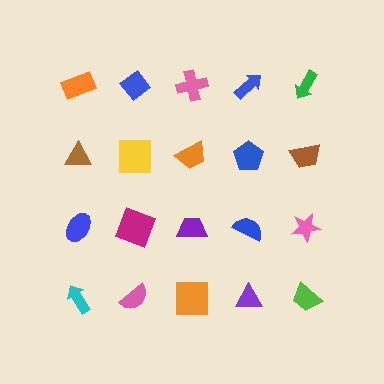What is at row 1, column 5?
A green arrow.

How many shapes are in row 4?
5 shapes.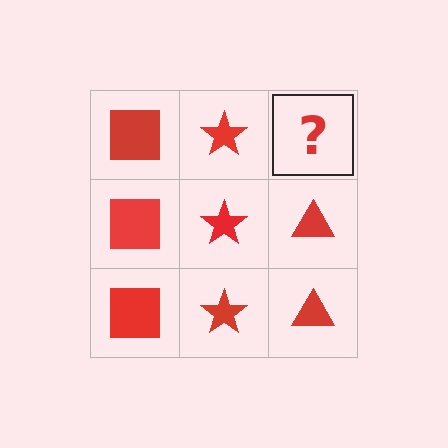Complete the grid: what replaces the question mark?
The question mark should be replaced with a red triangle.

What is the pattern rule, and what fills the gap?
The rule is that each column has a consistent shape. The gap should be filled with a red triangle.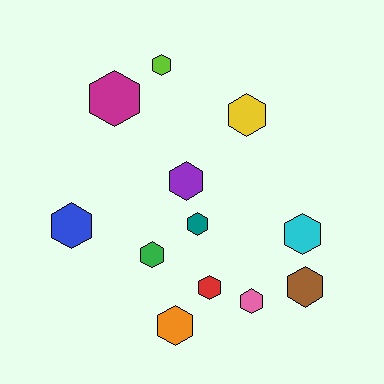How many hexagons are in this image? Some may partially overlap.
There are 12 hexagons.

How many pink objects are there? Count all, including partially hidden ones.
There is 1 pink object.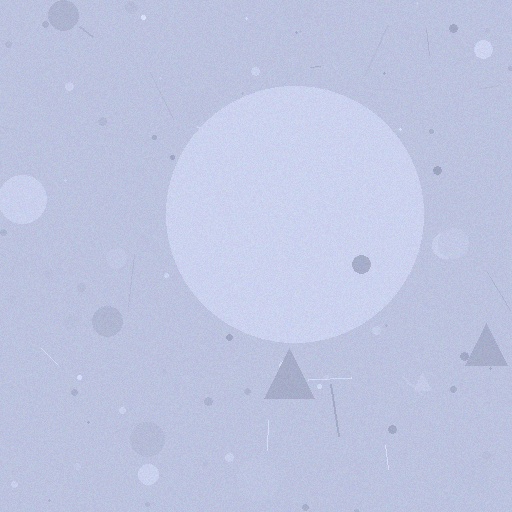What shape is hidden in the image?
A circle is hidden in the image.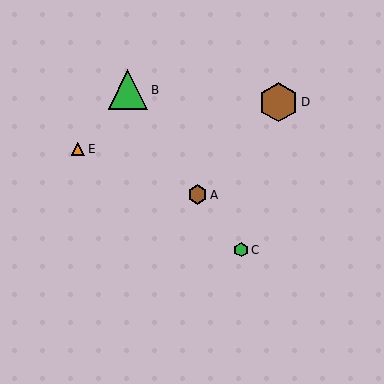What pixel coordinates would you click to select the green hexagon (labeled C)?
Click at (241, 250) to select the green hexagon C.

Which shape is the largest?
The green triangle (labeled B) is the largest.